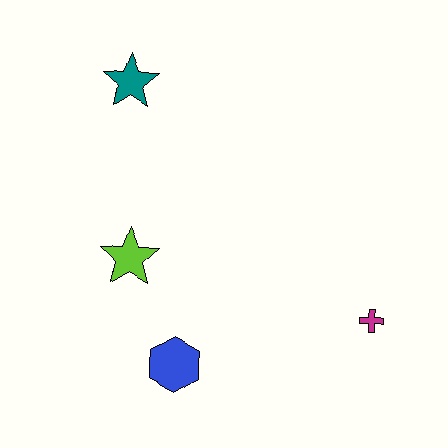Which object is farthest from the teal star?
The magenta cross is farthest from the teal star.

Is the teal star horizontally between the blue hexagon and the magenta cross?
No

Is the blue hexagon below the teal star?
Yes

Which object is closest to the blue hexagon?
The lime star is closest to the blue hexagon.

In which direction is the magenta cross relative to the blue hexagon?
The magenta cross is to the right of the blue hexagon.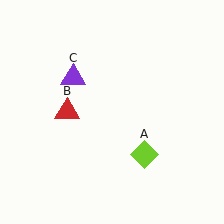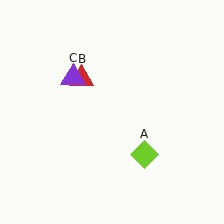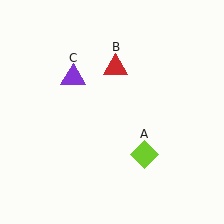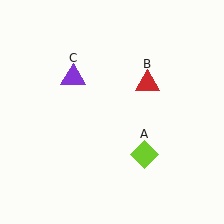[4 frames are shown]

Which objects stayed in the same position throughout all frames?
Lime diamond (object A) and purple triangle (object C) remained stationary.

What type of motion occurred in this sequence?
The red triangle (object B) rotated clockwise around the center of the scene.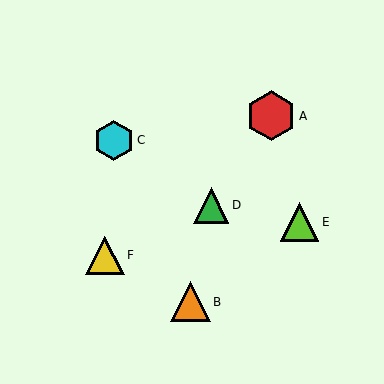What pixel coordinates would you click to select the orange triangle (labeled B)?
Click at (190, 302) to select the orange triangle B.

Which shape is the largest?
The red hexagon (labeled A) is the largest.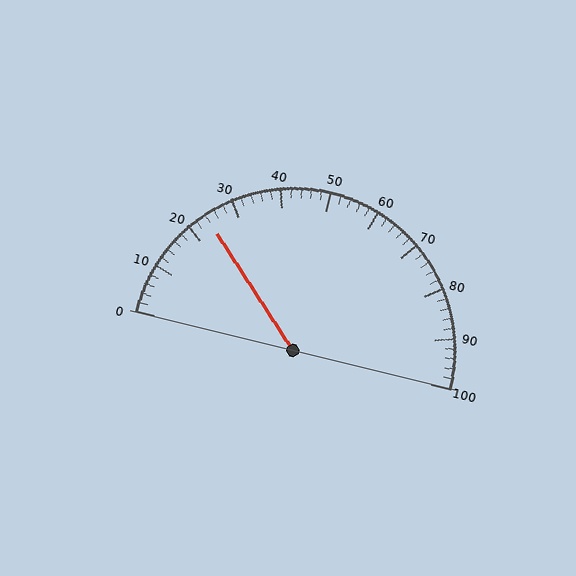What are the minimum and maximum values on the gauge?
The gauge ranges from 0 to 100.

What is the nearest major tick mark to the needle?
The nearest major tick mark is 20.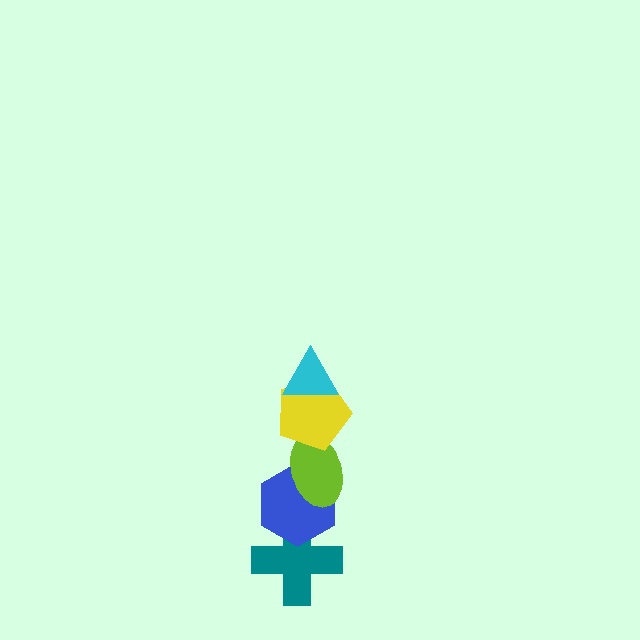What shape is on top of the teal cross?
The blue hexagon is on top of the teal cross.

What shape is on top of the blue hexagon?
The lime ellipse is on top of the blue hexagon.